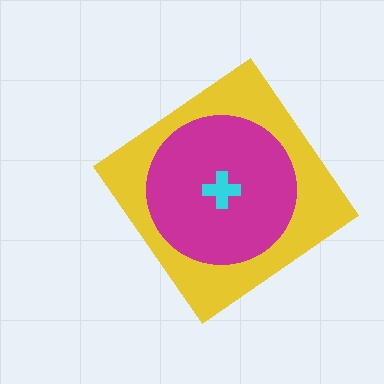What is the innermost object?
The cyan cross.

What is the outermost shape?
The yellow diamond.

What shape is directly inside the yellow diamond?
The magenta circle.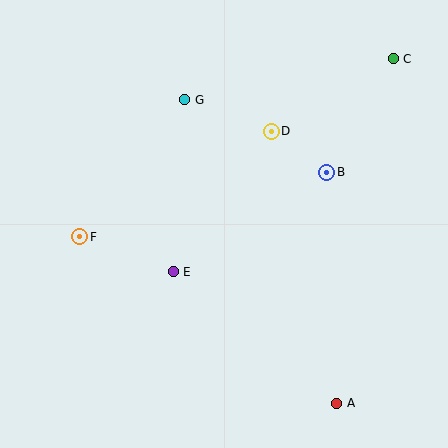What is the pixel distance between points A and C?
The distance between A and C is 349 pixels.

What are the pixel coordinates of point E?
Point E is at (173, 272).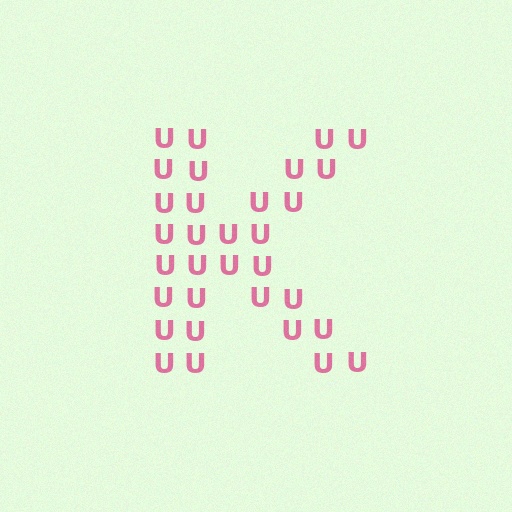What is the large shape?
The large shape is the letter K.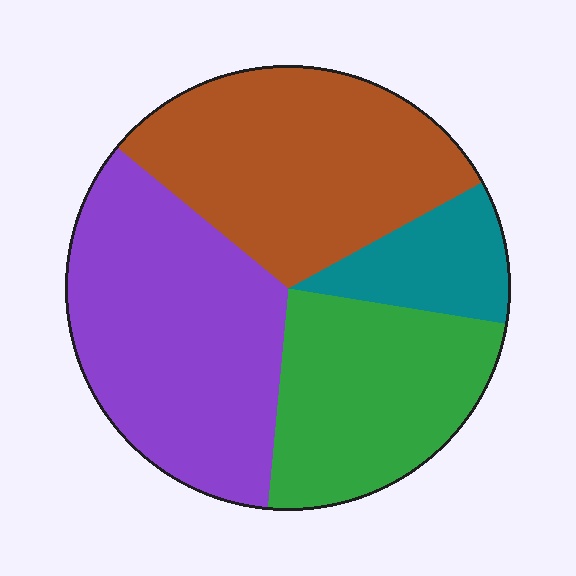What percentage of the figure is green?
Green covers roughly 25% of the figure.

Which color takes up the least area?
Teal, at roughly 10%.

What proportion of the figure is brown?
Brown covers 31% of the figure.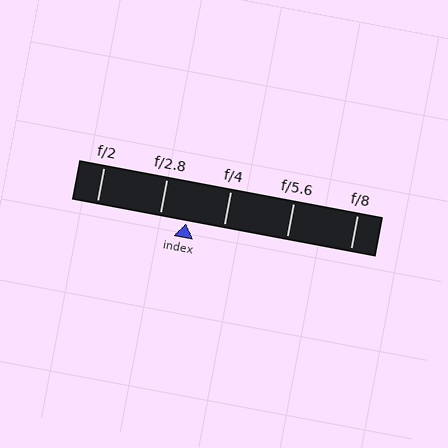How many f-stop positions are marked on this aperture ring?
There are 5 f-stop positions marked.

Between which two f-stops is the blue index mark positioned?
The index mark is between f/2.8 and f/4.